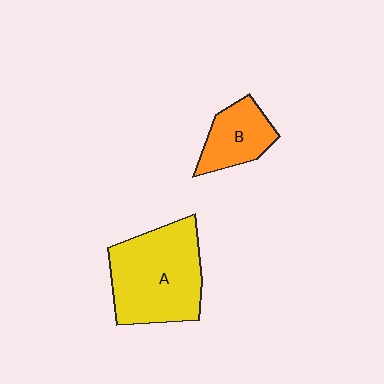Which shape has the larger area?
Shape A (yellow).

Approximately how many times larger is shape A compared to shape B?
Approximately 2.1 times.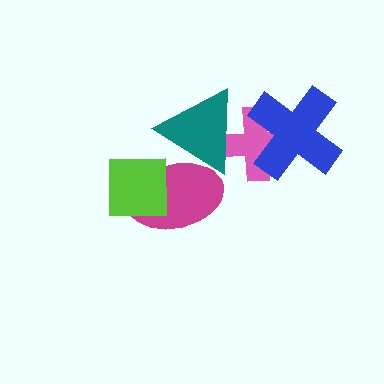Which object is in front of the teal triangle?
The magenta ellipse is in front of the teal triangle.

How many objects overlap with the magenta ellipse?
2 objects overlap with the magenta ellipse.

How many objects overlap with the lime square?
1 object overlaps with the lime square.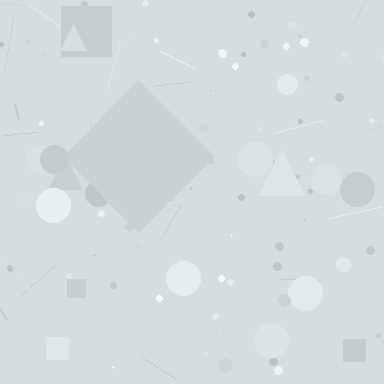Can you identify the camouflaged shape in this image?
The camouflaged shape is a diamond.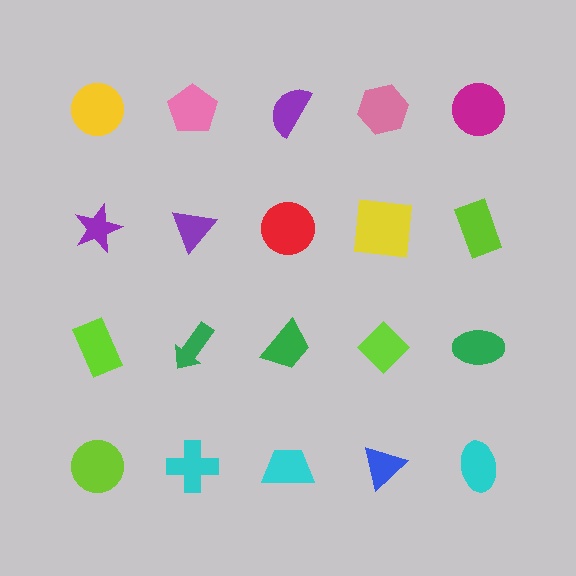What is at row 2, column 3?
A red circle.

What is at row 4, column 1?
A lime circle.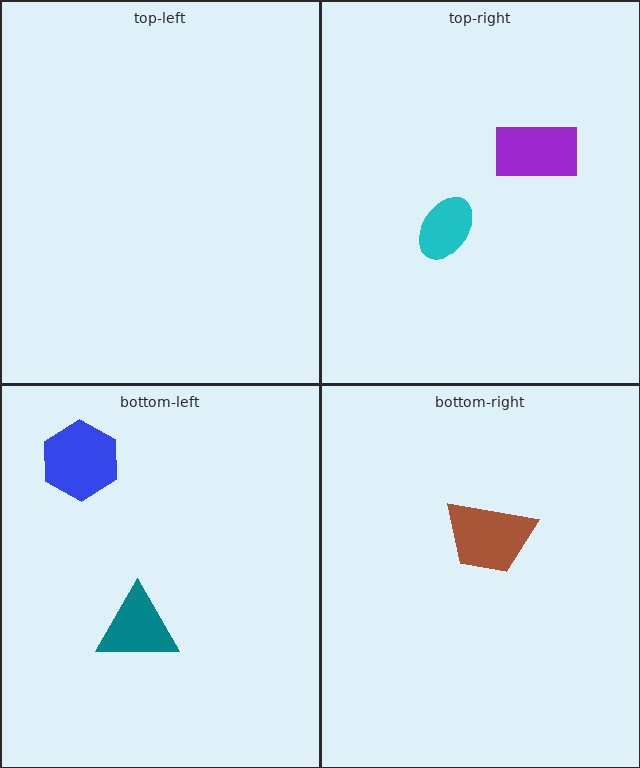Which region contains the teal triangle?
The bottom-left region.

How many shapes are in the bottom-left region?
2.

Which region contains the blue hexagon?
The bottom-left region.